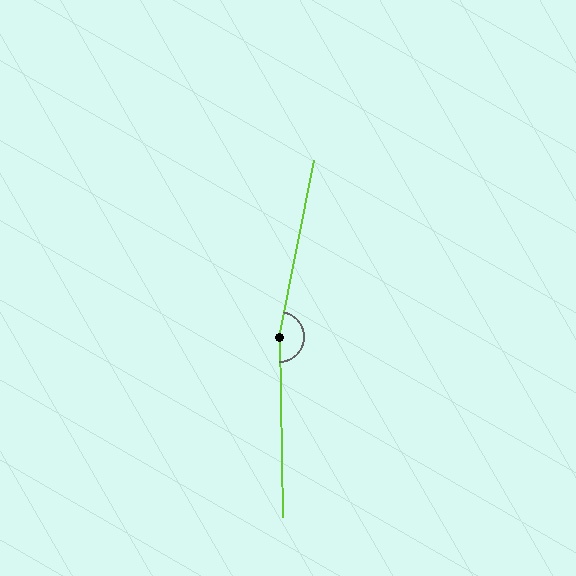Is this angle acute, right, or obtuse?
It is obtuse.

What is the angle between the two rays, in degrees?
Approximately 168 degrees.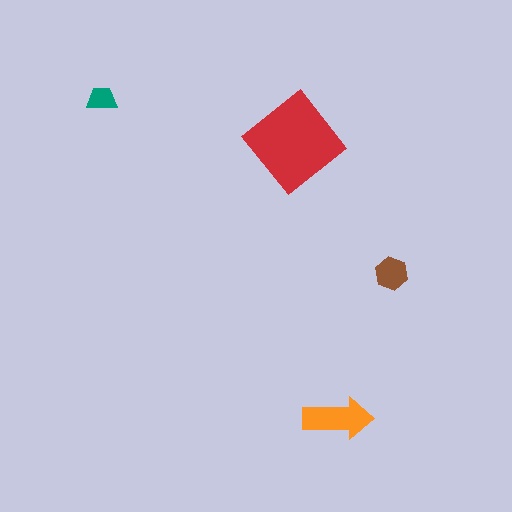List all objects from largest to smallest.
The red diamond, the orange arrow, the brown hexagon, the teal trapezoid.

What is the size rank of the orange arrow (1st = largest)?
2nd.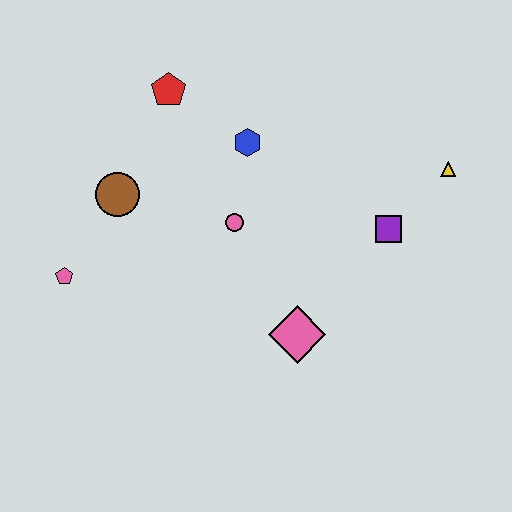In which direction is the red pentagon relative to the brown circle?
The red pentagon is above the brown circle.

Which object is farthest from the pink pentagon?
The yellow triangle is farthest from the pink pentagon.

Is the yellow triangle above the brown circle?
Yes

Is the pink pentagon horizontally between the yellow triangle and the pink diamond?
No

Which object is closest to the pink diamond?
The pink circle is closest to the pink diamond.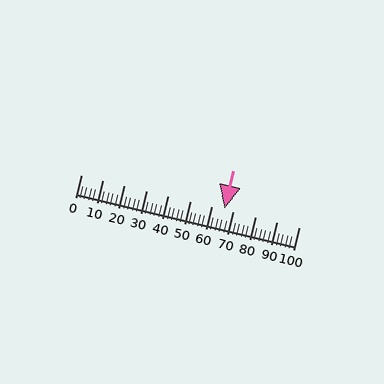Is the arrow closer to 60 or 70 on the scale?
The arrow is closer to 70.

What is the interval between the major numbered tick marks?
The major tick marks are spaced 10 units apart.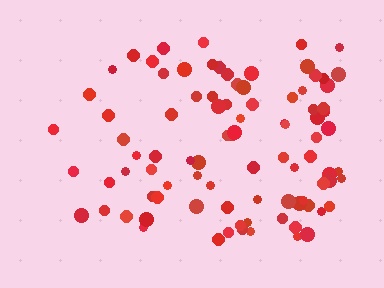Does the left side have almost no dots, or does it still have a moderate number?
Still a moderate number, just noticeably fewer than the right.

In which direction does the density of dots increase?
From left to right, with the right side densest.